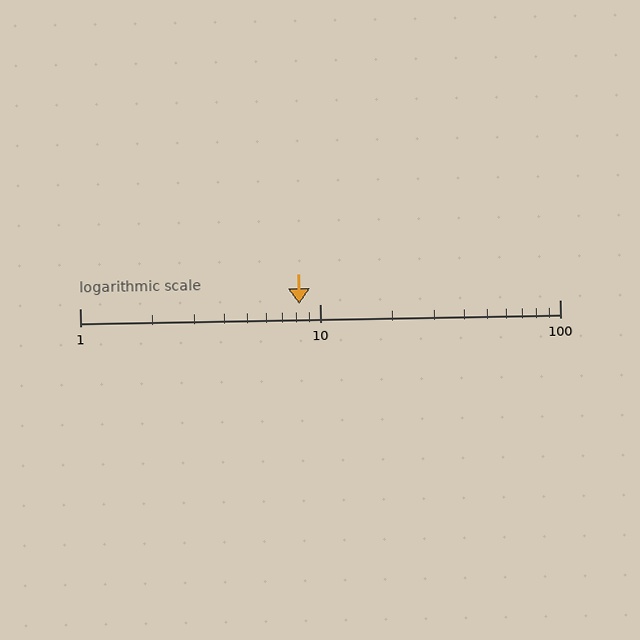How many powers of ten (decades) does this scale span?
The scale spans 2 decades, from 1 to 100.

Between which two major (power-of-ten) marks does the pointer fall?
The pointer is between 1 and 10.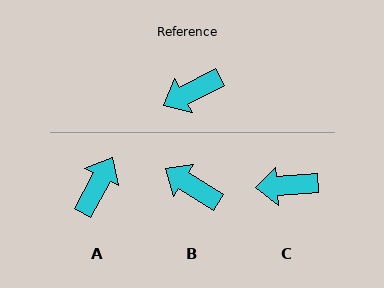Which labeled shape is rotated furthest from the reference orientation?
A, about 145 degrees away.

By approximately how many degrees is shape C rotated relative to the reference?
Approximately 23 degrees clockwise.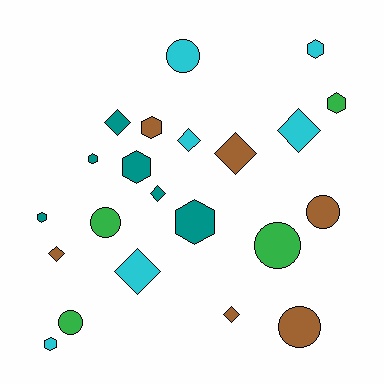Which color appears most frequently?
Teal, with 6 objects.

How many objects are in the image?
There are 22 objects.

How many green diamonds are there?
There are no green diamonds.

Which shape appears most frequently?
Diamond, with 8 objects.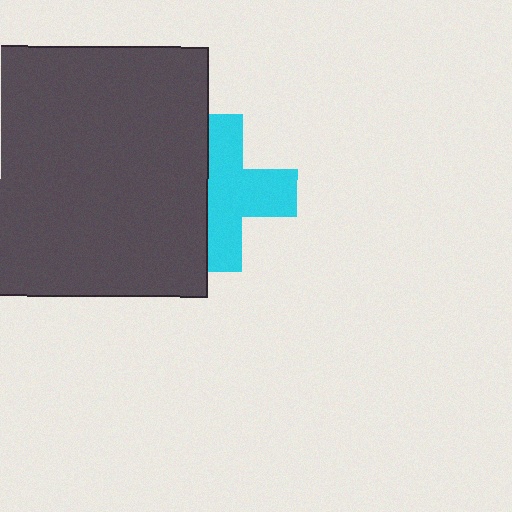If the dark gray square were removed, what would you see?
You would see the complete cyan cross.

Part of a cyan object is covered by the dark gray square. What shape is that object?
It is a cross.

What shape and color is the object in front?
The object in front is a dark gray square.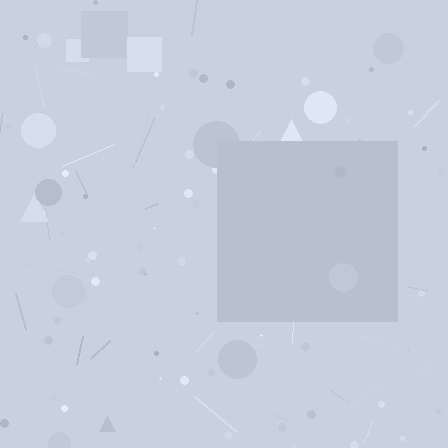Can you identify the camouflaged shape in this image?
The camouflaged shape is a square.